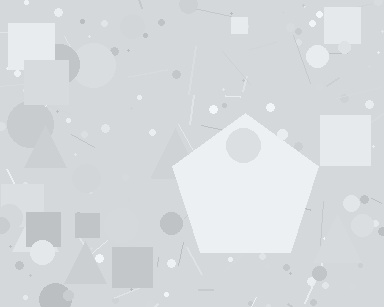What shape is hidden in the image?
A pentagon is hidden in the image.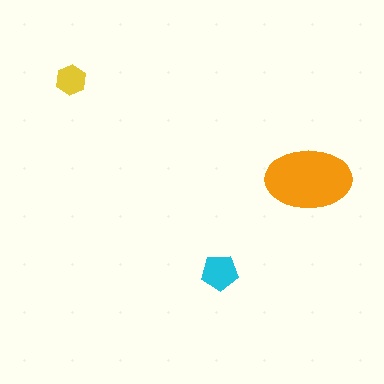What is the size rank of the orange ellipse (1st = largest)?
1st.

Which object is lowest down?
The cyan pentagon is bottommost.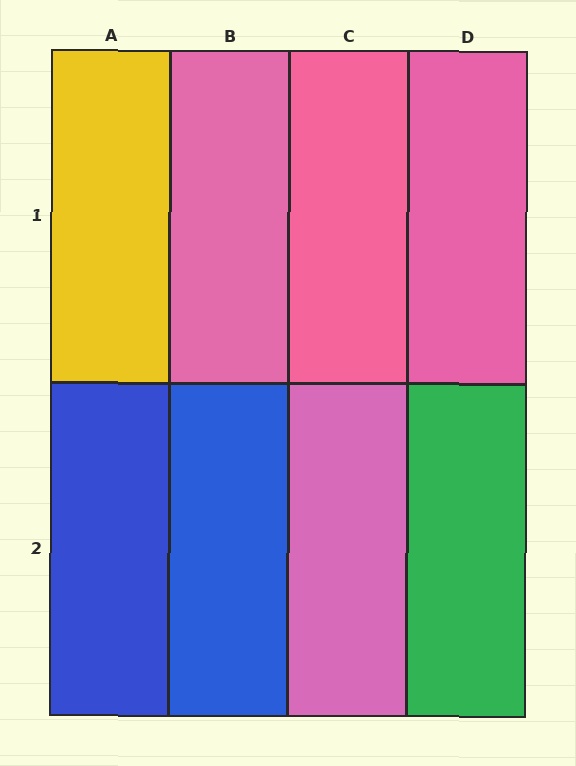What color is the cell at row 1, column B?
Pink.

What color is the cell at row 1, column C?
Pink.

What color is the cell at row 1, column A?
Yellow.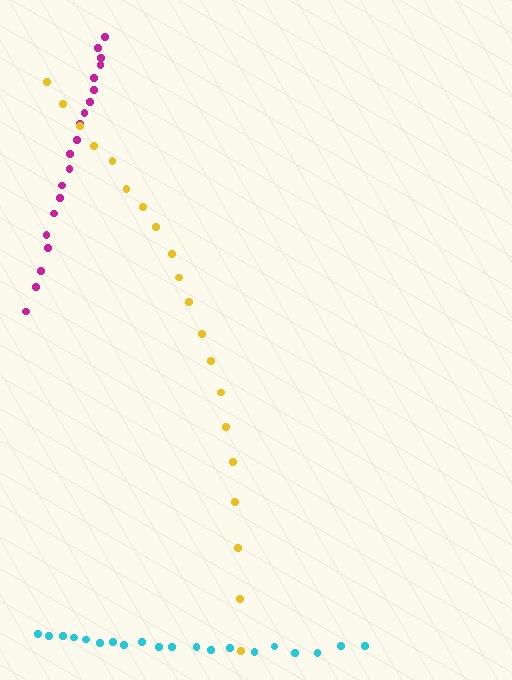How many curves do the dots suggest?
There are 3 distinct paths.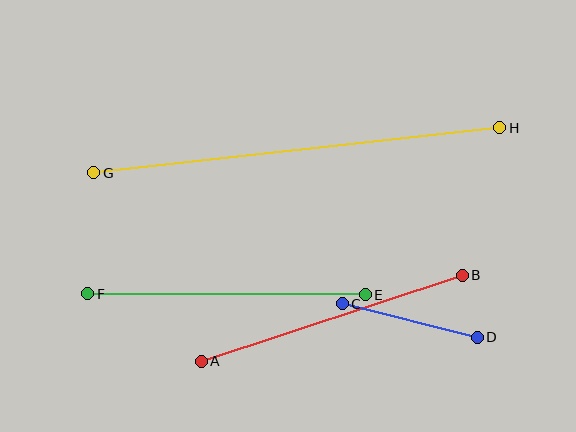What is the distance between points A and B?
The distance is approximately 275 pixels.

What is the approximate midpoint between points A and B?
The midpoint is at approximately (332, 318) pixels.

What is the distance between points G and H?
The distance is approximately 409 pixels.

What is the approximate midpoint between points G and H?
The midpoint is at approximately (297, 150) pixels.